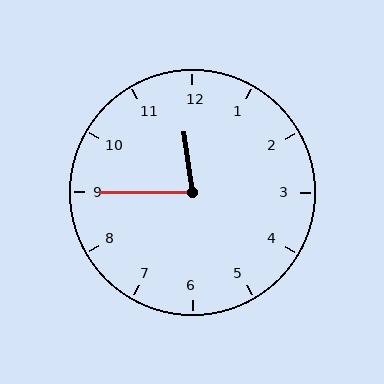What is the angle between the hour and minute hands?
Approximately 82 degrees.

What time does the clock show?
11:45.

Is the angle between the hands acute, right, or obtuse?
It is acute.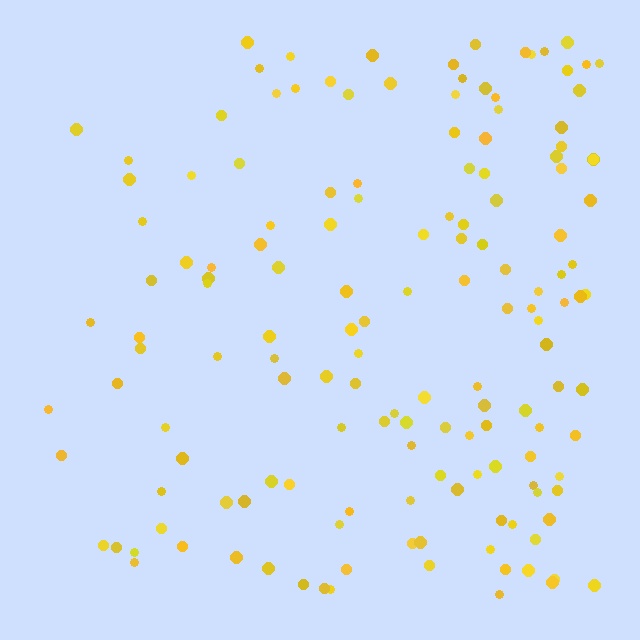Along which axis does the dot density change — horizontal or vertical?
Horizontal.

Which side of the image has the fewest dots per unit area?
The left.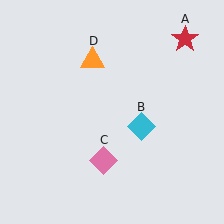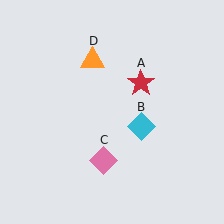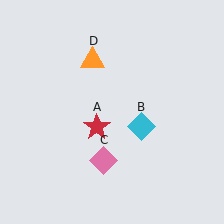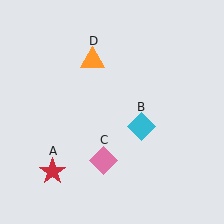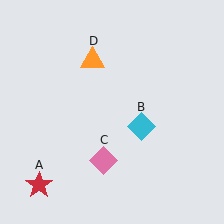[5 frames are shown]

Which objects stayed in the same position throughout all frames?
Cyan diamond (object B) and pink diamond (object C) and orange triangle (object D) remained stationary.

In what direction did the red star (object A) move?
The red star (object A) moved down and to the left.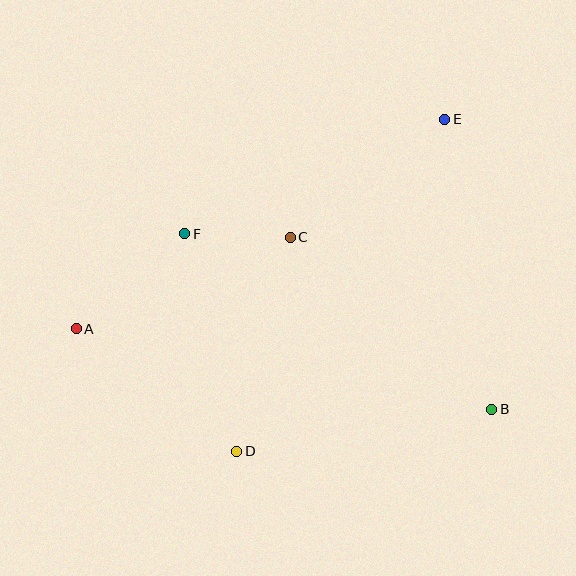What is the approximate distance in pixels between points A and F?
The distance between A and F is approximately 145 pixels.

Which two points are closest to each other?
Points C and F are closest to each other.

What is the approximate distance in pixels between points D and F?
The distance between D and F is approximately 224 pixels.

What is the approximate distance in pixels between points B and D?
The distance between B and D is approximately 258 pixels.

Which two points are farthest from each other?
Points A and E are farthest from each other.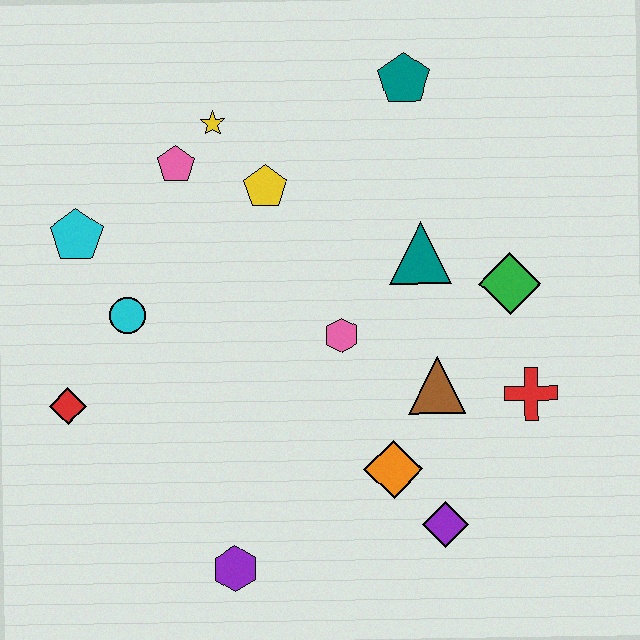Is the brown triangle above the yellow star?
No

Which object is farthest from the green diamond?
The red diamond is farthest from the green diamond.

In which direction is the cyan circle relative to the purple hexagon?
The cyan circle is above the purple hexagon.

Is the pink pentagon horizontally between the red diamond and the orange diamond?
Yes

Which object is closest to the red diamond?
The cyan circle is closest to the red diamond.